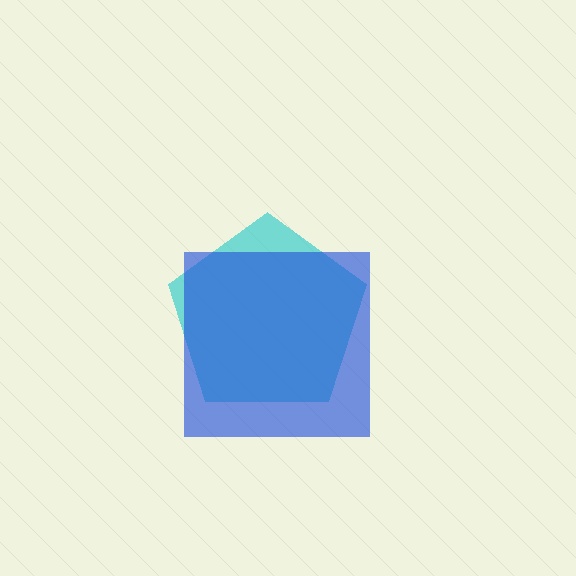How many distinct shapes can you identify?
There are 2 distinct shapes: a cyan pentagon, a blue square.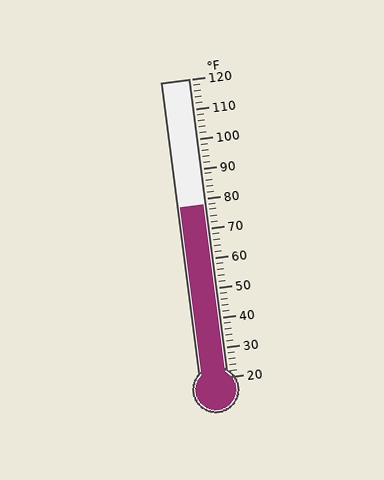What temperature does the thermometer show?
The thermometer shows approximately 78°F.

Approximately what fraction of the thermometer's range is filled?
The thermometer is filled to approximately 60% of its range.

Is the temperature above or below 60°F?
The temperature is above 60°F.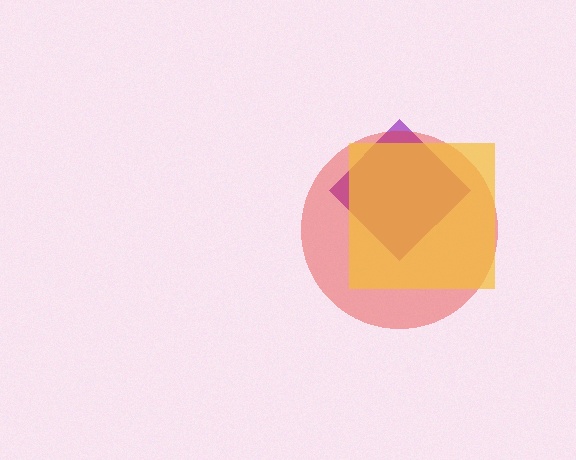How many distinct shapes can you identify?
There are 3 distinct shapes: a purple diamond, a red circle, a yellow square.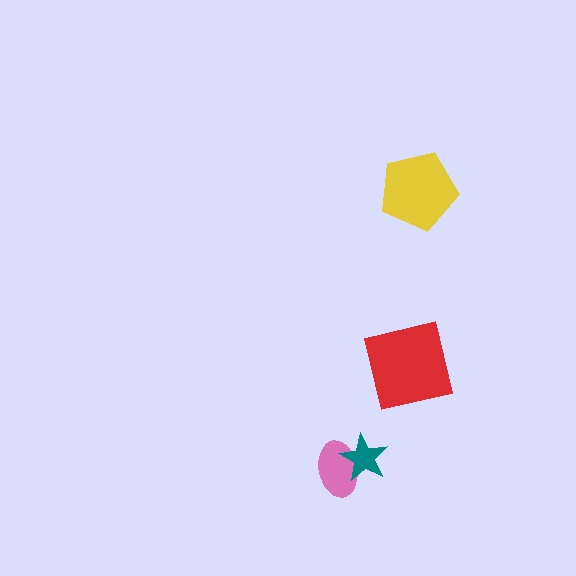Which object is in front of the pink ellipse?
The teal star is in front of the pink ellipse.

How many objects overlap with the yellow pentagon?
0 objects overlap with the yellow pentagon.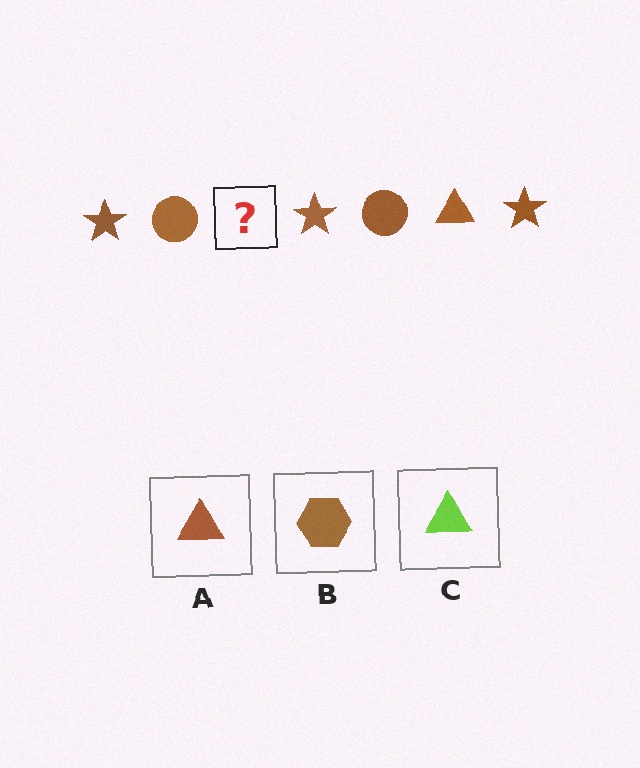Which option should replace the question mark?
Option A.